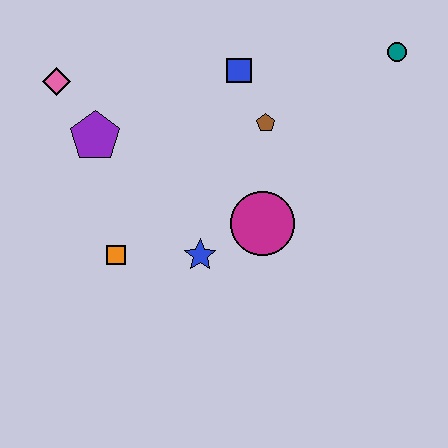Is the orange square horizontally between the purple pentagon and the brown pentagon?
Yes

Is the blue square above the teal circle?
No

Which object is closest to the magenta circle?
The blue star is closest to the magenta circle.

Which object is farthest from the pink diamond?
The teal circle is farthest from the pink diamond.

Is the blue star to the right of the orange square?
Yes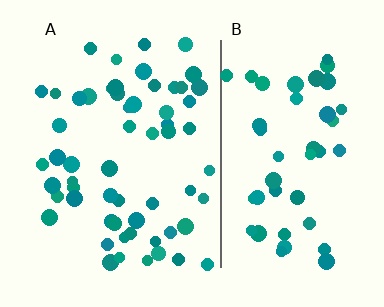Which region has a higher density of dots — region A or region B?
A (the left).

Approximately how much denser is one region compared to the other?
Approximately 1.2× — region A over region B.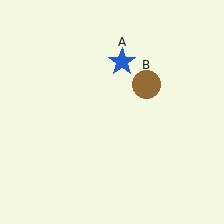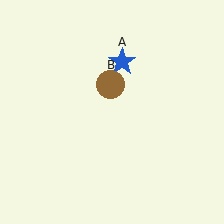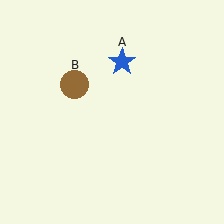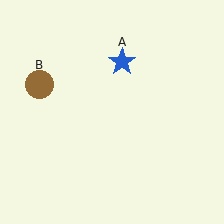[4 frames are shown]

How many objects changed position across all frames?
1 object changed position: brown circle (object B).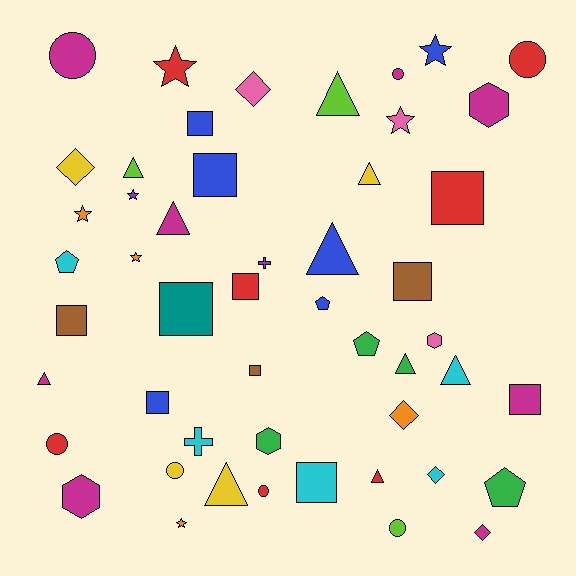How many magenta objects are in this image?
There are 8 magenta objects.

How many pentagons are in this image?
There are 4 pentagons.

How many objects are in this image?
There are 50 objects.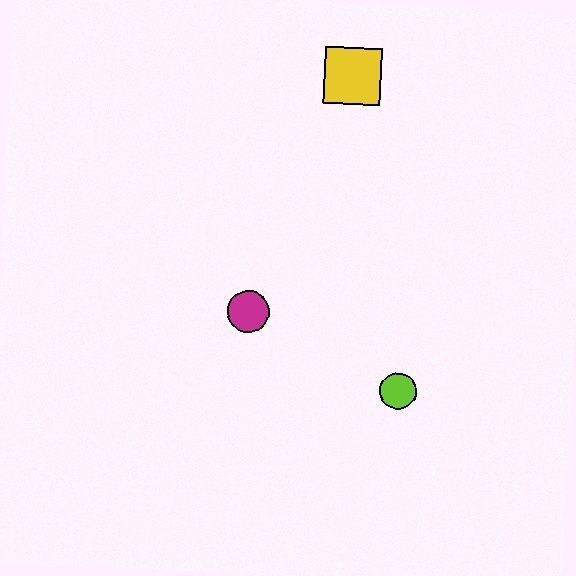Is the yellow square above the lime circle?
Yes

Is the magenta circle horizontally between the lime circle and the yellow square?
No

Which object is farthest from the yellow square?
The lime circle is farthest from the yellow square.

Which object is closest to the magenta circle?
The lime circle is closest to the magenta circle.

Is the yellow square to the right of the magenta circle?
Yes